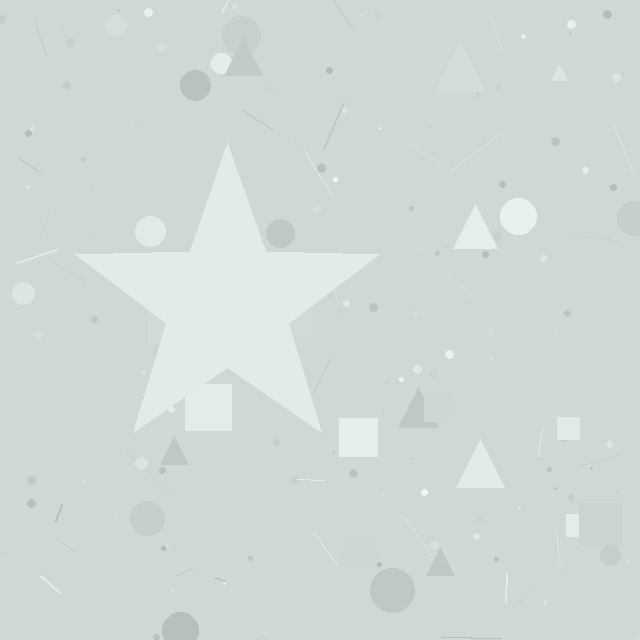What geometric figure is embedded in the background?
A star is embedded in the background.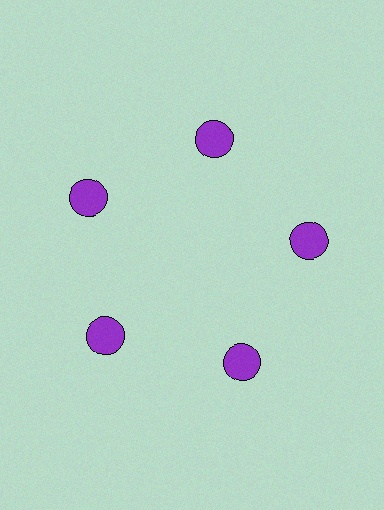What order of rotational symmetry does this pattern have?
This pattern has 5-fold rotational symmetry.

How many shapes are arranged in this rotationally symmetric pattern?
There are 5 shapes, arranged in 5 groups of 1.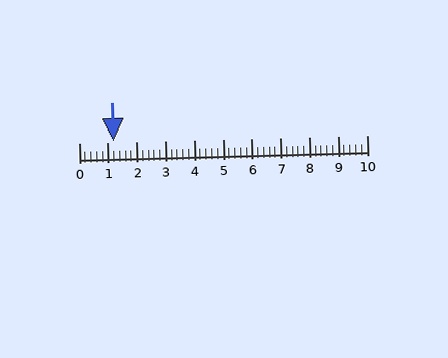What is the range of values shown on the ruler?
The ruler shows values from 0 to 10.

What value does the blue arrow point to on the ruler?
The blue arrow points to approximately 1.2.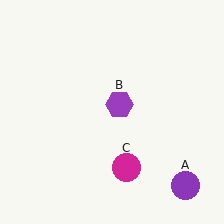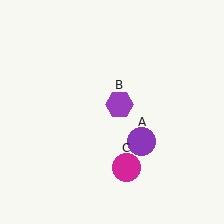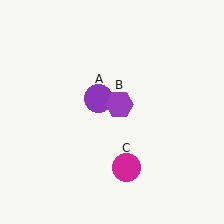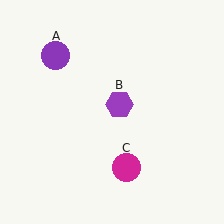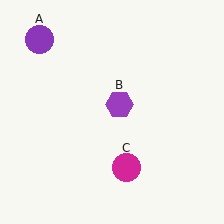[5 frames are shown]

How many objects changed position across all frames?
1 object changed position: purple circle (object A).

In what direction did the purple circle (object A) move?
The purple circle (object A) moved up and to the left.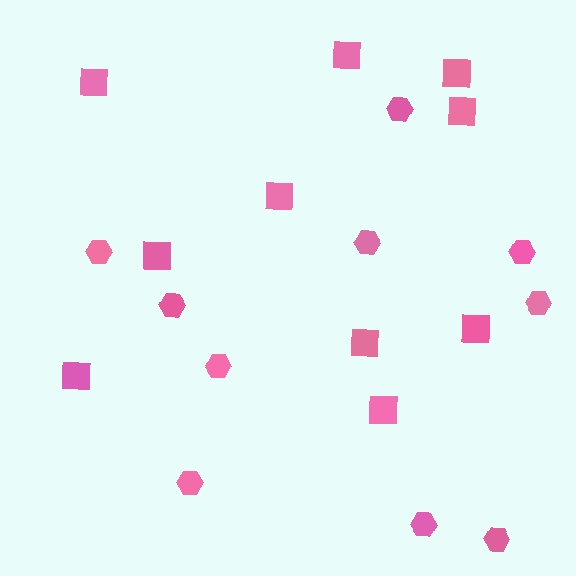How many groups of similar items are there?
There are 2 groups: one group of hexagons (10) and one group of squares (10).